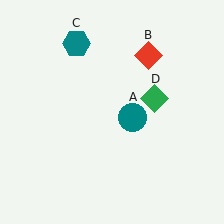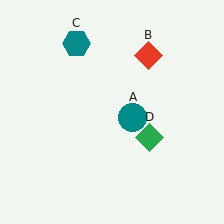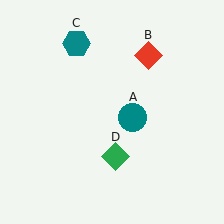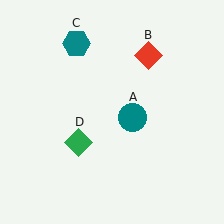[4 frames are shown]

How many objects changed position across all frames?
1 object changed position: green diamond (object D).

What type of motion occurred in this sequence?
The green diamond (object D) rotated clockwise around the center of the scene.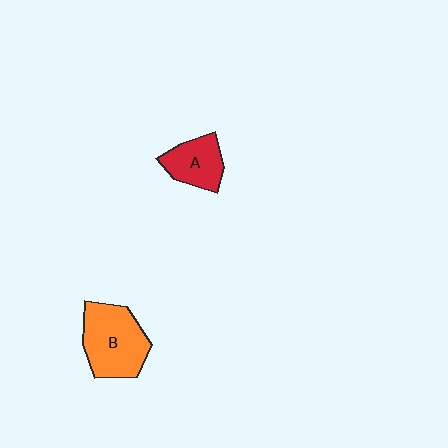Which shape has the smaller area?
Shape A (red).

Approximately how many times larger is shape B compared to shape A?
Approximately 1.6 times.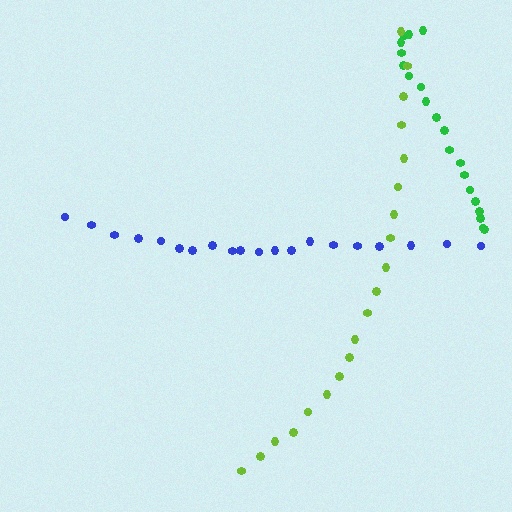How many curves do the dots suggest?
There are 3 distinct paths.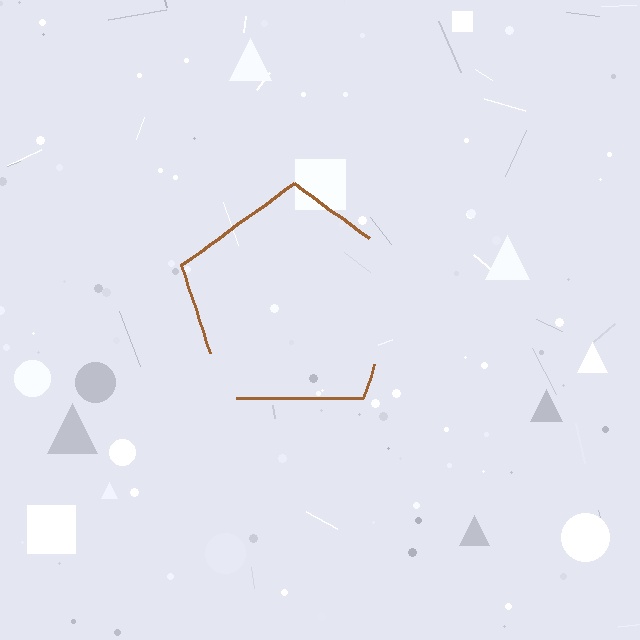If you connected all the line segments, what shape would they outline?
They would outline a pentagon.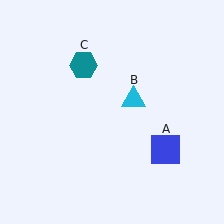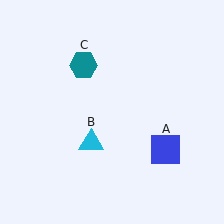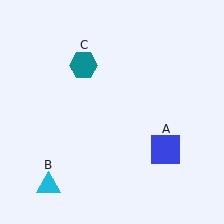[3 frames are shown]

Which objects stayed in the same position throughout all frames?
Blue square (object A) and teal hexagon (object C) remained stationary.